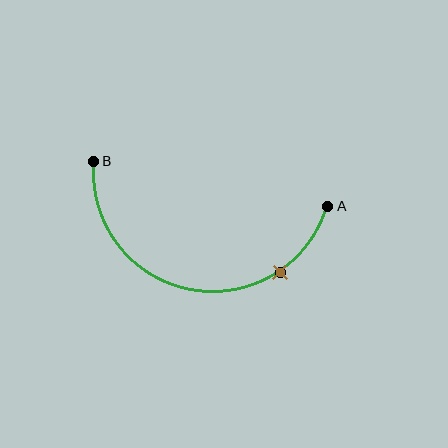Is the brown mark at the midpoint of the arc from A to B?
No. The brown mark lies on the arc but is closer to endpoint A. The arc midpoint would be at the point on the curve equidistant along the arc from both A and B.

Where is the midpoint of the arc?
The arc midpoint is the point on the curve farthest from the straight line joining A and B. It sits below that line.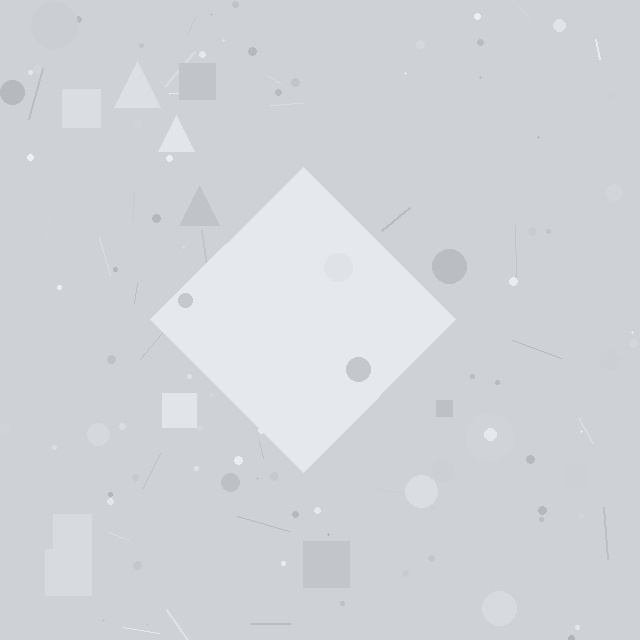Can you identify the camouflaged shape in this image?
The camouflaged shape is a diamond.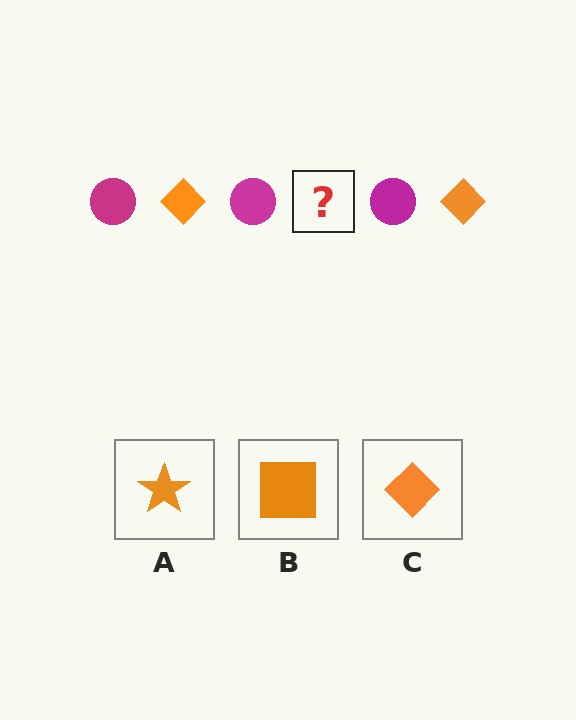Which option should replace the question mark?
Option C.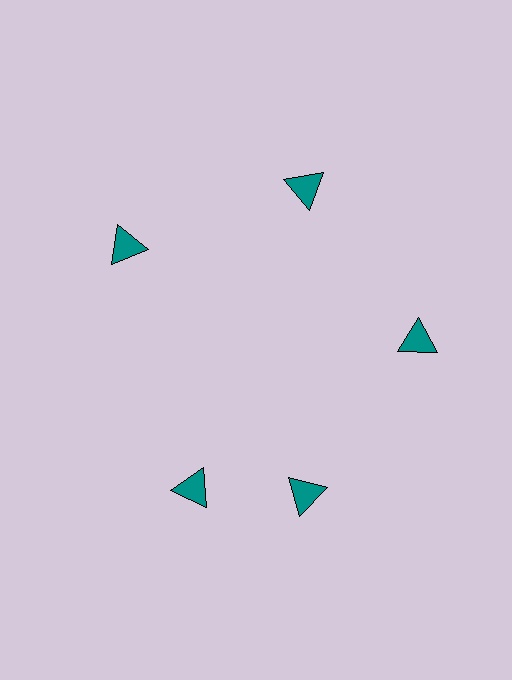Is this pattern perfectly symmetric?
No. The 5 teal triangles are arranged in a ring, but one element near the 8 o'clock position is rotated out of alignment along the ring, breaking the 5-fold rotational symmetry.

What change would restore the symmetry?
The symmetry would be restored by rotating it back into even spacing with its neighbors so that all 5 triangles sit at equal angles and equal distance from the center.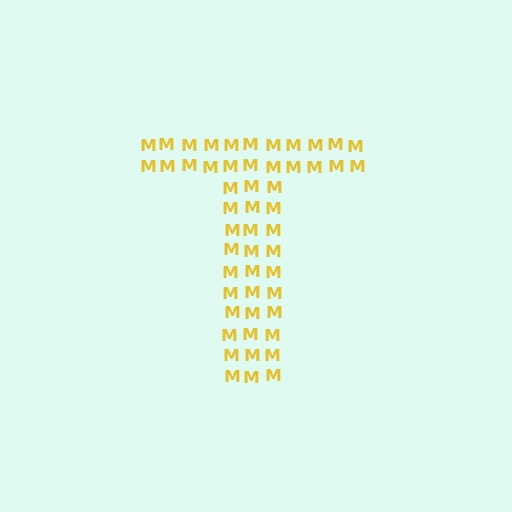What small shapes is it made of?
It is made of small letter M's.